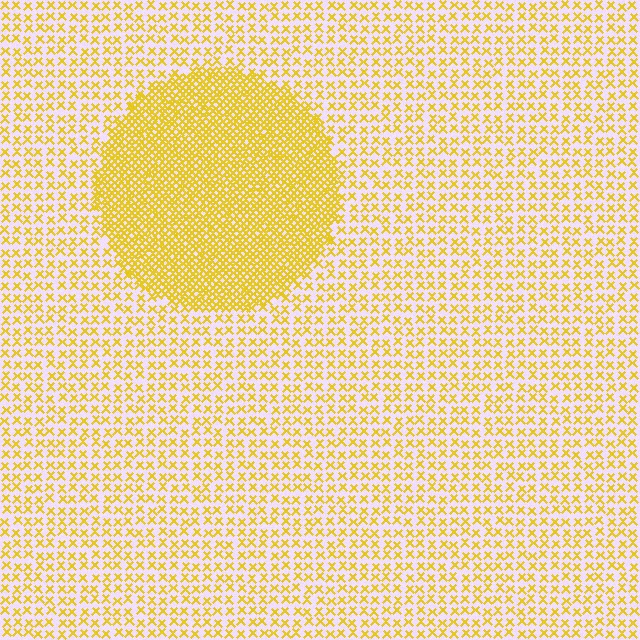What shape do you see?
I see a circle.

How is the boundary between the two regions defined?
The boundary is defined by a change in element density (approximately 2.8x ratio). All elements are the same color, size, and shape.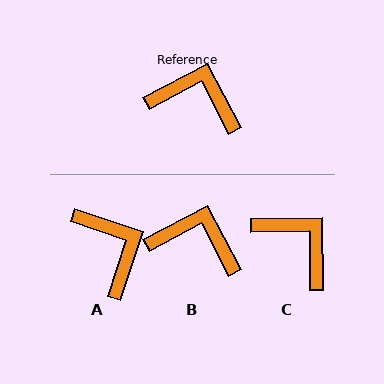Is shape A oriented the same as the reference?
No, it is off by about 46 degrees.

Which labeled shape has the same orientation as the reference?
B.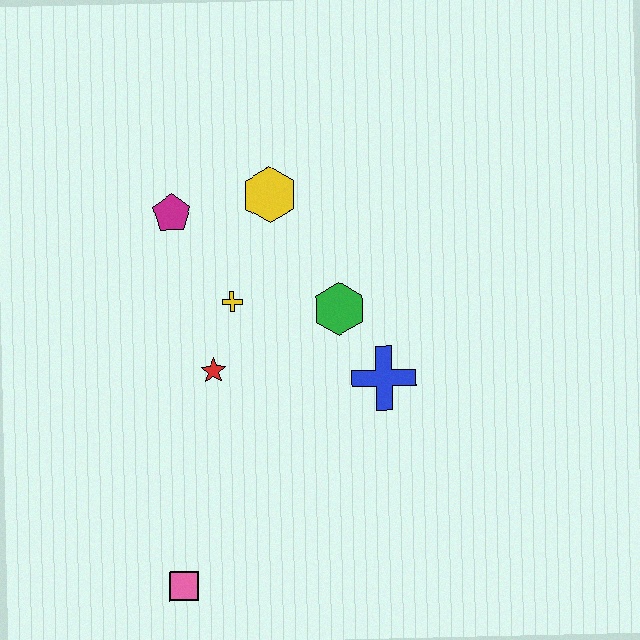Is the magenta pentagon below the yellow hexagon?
Yes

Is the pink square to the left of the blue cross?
Yes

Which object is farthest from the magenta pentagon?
The pink square is farthest from the magenta pentagon.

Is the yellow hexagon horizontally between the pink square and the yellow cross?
No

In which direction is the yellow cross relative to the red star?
The yellow cross is above the red star.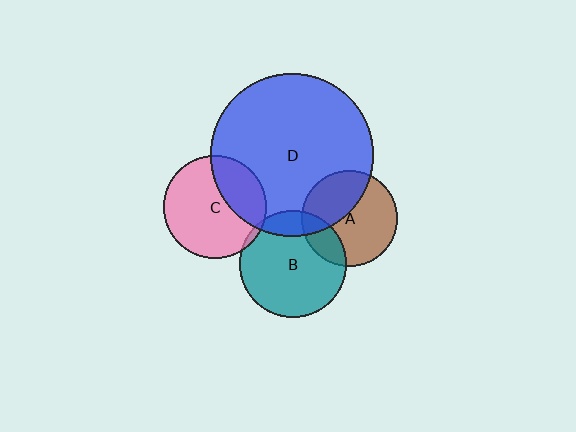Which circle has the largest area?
Circle D (blue).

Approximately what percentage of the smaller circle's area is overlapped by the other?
Approximately 5%.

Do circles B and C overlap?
Yes.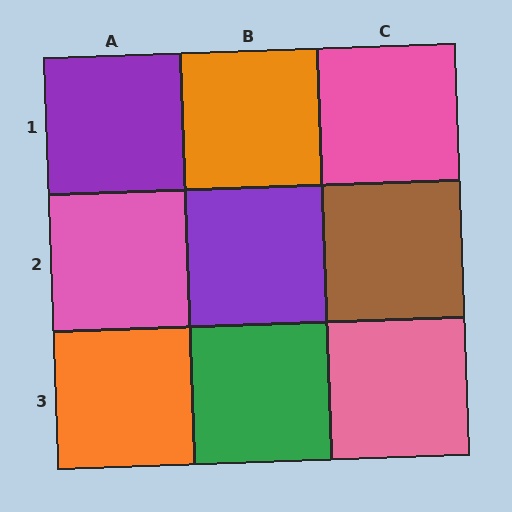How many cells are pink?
3 cells are pink.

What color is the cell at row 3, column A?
Orange.